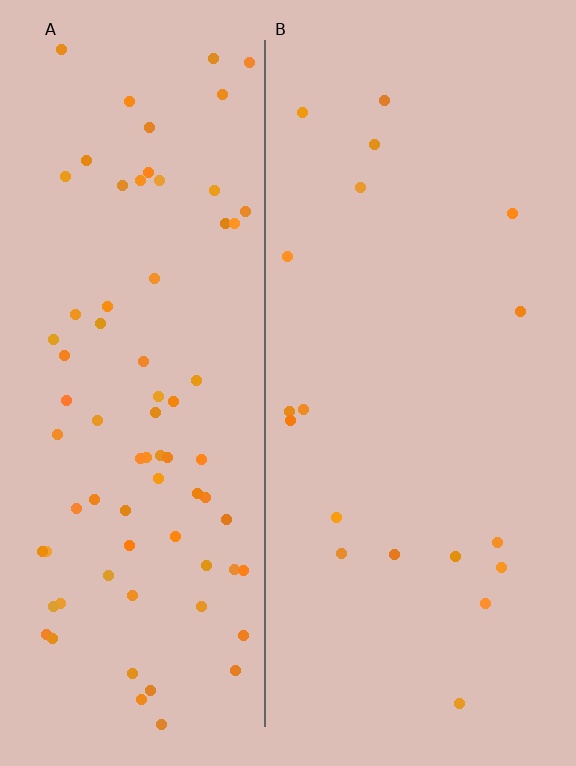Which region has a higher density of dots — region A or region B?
A (the left).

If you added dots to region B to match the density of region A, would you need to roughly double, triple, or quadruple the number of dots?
Approximately quadruple.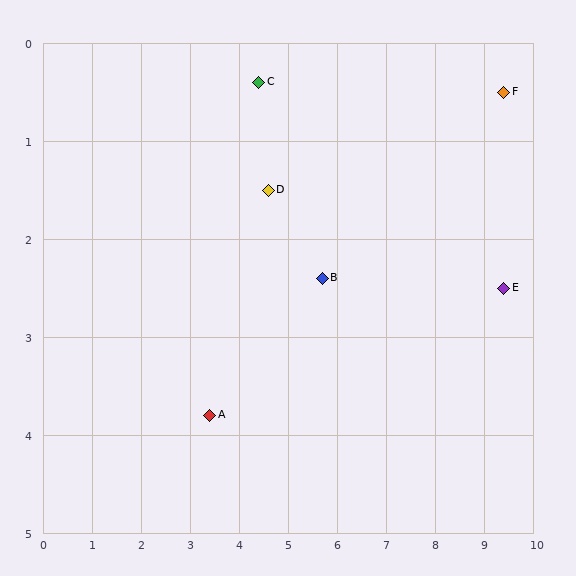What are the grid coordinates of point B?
Point B is at approximately (5.7, 2.4).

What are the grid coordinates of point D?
Point D is at approximately (4.6, 1.5).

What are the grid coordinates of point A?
Point A is at approximately (3.4, 3.8).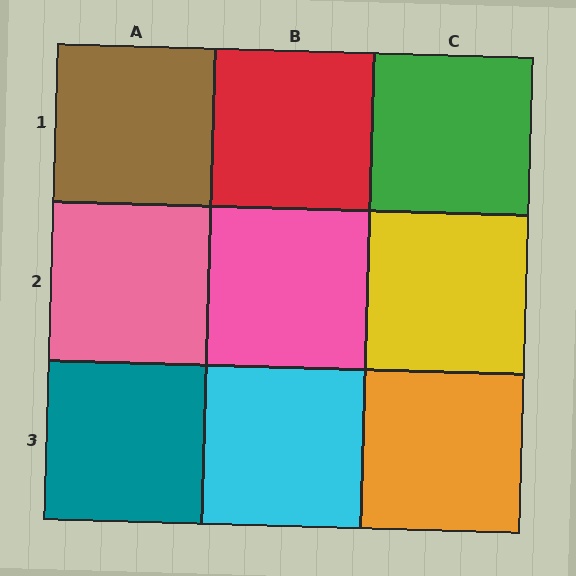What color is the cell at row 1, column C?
Green.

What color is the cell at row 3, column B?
Cyan.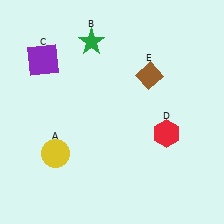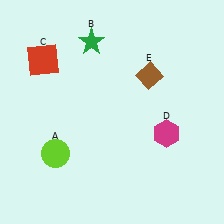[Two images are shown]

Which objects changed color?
A changed from yellow to lime. C changed from purple to red. D changed from red to magenta.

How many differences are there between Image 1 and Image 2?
There are 3 differences between the two images.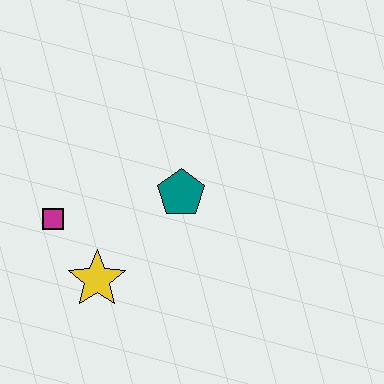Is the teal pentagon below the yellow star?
No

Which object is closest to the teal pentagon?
The yellow star is closest to the teal pentagon.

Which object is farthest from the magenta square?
The teal pentagon is farthest from the magenta square.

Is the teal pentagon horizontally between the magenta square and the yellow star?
No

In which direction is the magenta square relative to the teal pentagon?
The magenta square is to the left of the teal pentagon.